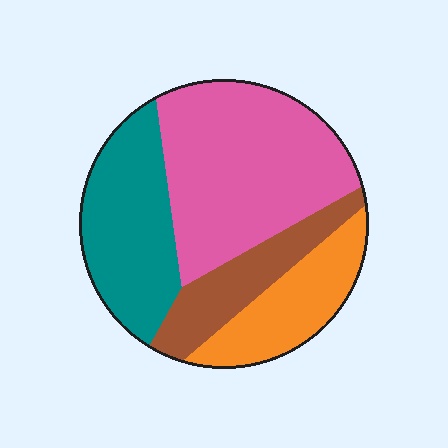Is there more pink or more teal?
Pink.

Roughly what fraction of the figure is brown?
Brown takes up about one sixth (1/6) of the figure.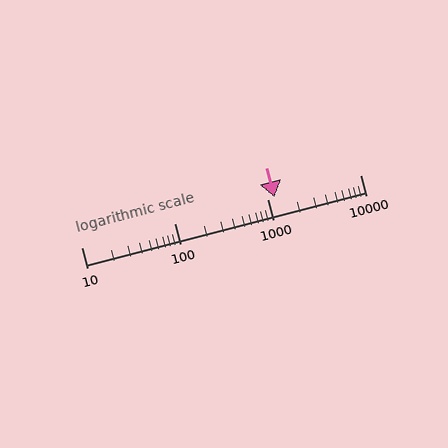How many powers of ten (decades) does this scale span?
The scale spans 3 decades, from 10 to 10000.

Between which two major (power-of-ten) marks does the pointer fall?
The pointer is between 1000 and 10000.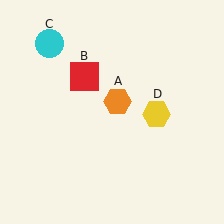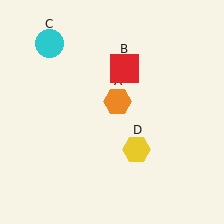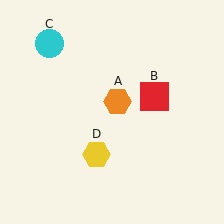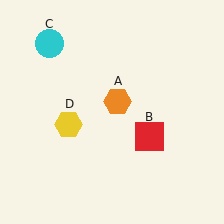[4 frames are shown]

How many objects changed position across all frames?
2 objects changed position: red square (object B), yellow hexagon (object D).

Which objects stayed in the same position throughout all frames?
Orange hexagon (object A) and cyan circle (object C) remained stationary.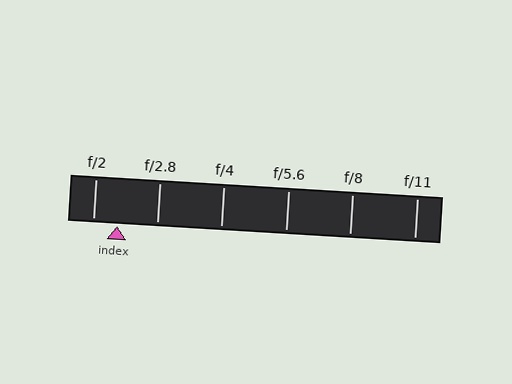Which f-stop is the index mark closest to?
The index mark is closest to f/2.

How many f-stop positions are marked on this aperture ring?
There are 6 f-stop positions marked.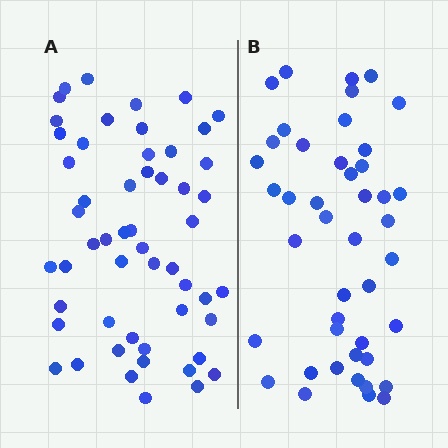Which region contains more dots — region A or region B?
Region A (the left region) has more dots.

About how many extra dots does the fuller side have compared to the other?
Region A has roughly 10 or so more dots than region B.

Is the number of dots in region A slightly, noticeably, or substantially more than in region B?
Region A has only slightly more — the two regions are fairly close. The ratio is roughly 1.2 to 1.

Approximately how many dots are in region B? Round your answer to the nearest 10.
About 40 dots. (The exact count is 44, which rounds to 40.)